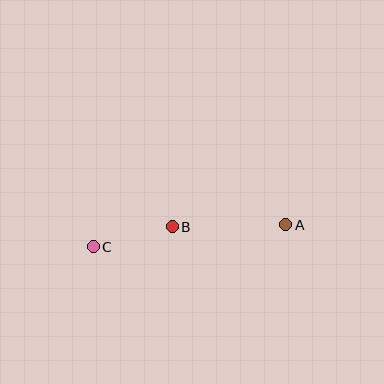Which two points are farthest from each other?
Points A and C are farthest from each other.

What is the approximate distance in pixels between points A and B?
The distance between A and B is approximately 114 pixels.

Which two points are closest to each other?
Points B and C are closest to each other.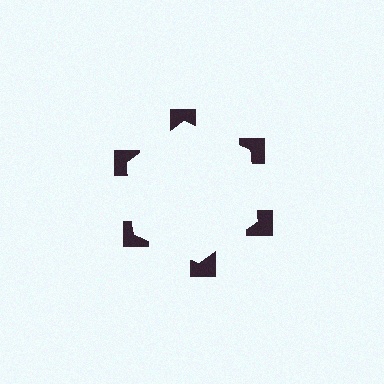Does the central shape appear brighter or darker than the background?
It typically appears slightly brighter than the background, even though no actual brightness change is drawn.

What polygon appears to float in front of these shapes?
An illusory hexagon — its edges are inferred from the aligned wedge cuts in the notched squares, not physically drawn.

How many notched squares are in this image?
There are 6 — one at each vertex of the illusory hexagon.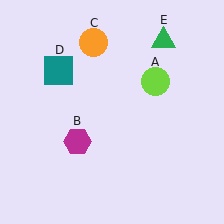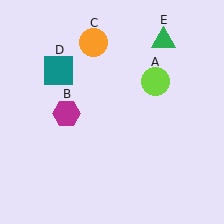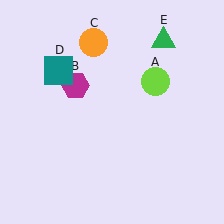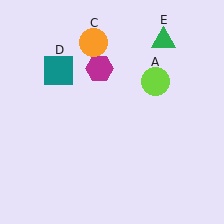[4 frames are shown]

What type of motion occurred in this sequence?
The magenta hexagon (object B) rotated clockwise around the center of the scene.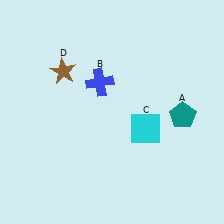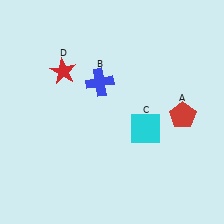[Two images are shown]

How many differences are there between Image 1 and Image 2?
There are 2 differences between the two images.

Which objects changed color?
A changed from teal to red. D changed from brown to red.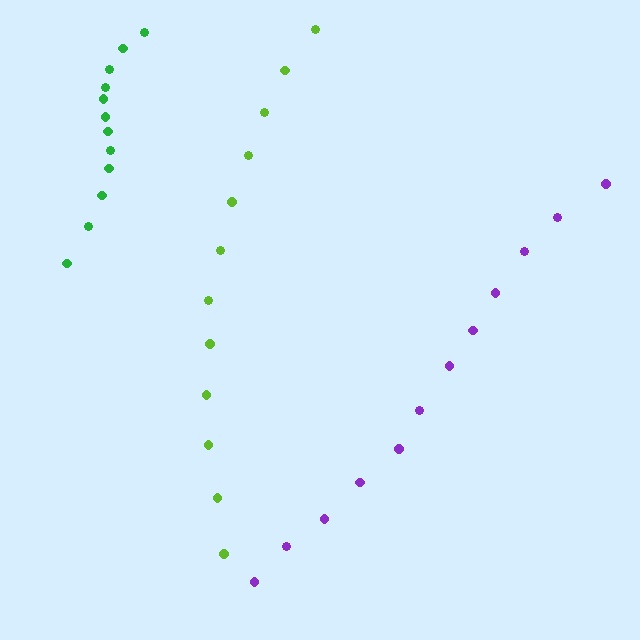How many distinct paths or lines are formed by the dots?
There are 3 distinct paths.